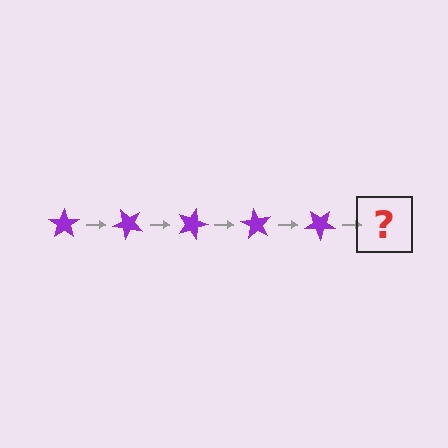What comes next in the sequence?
The next element should be a purple star rotated 225 degrees.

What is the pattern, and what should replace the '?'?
The pattern is that the star rotates 45 degrees each step. The '?' should be a purple star rotated 225 degrees.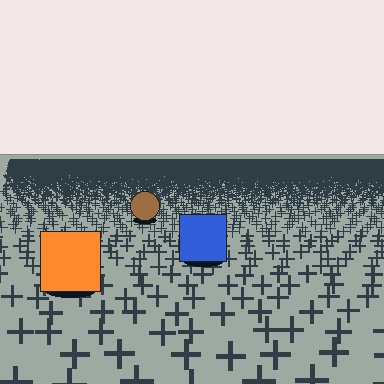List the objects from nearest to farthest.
From nearest to farthest: the orange square, the blue square, the brown circle.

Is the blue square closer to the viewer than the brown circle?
Yes. The blue square is closer — you can tell from the texture gradient: the ground texture is coarser near it.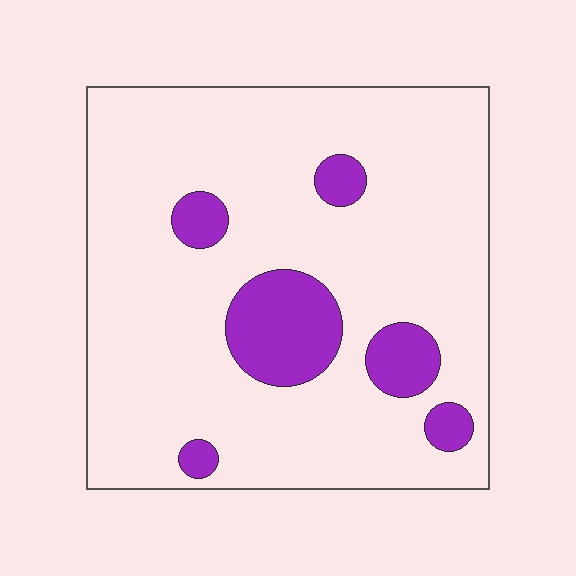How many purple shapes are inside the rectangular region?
6.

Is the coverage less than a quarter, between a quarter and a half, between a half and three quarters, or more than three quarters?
Less than a quarter.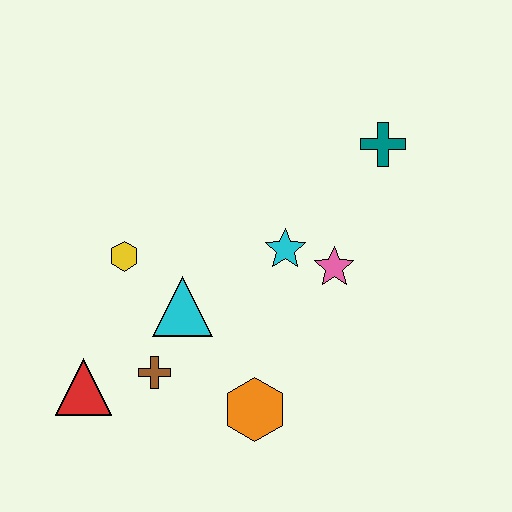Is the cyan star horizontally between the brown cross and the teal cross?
Yes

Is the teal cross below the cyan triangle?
No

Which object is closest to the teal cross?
The pink star is closest to the teal cross.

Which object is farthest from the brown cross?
The teal cross is farthest from the brown cross.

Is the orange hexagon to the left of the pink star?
Yes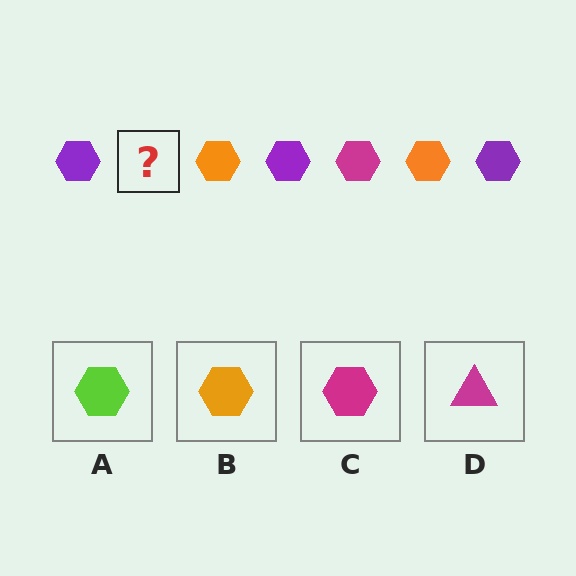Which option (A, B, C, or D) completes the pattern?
C.